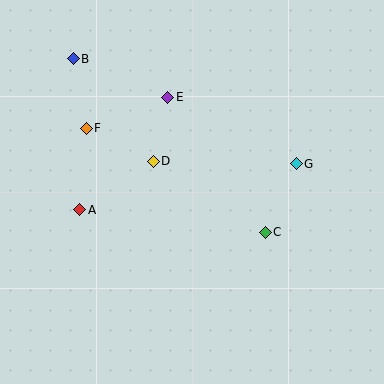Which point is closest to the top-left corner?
Point B is closest to the top-left corner.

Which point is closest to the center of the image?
Point D at (153, 161) is closest to the center.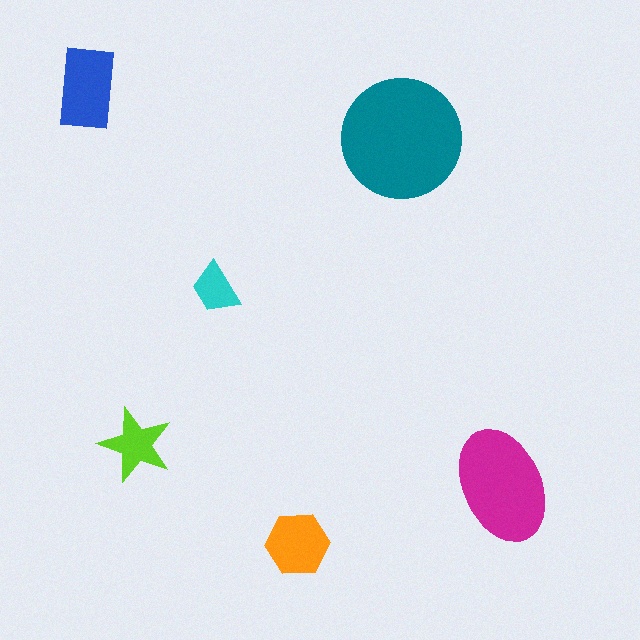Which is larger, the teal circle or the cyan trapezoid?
The teal circle.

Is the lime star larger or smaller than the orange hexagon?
Smaller.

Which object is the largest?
The teal circle.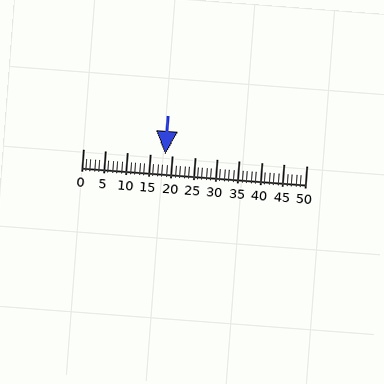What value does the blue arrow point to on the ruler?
The blue arrow points to approximately 18.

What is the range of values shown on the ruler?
The ruler shows values from 0 to 50.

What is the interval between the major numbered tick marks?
The major tick marks are spaced 5 units apart.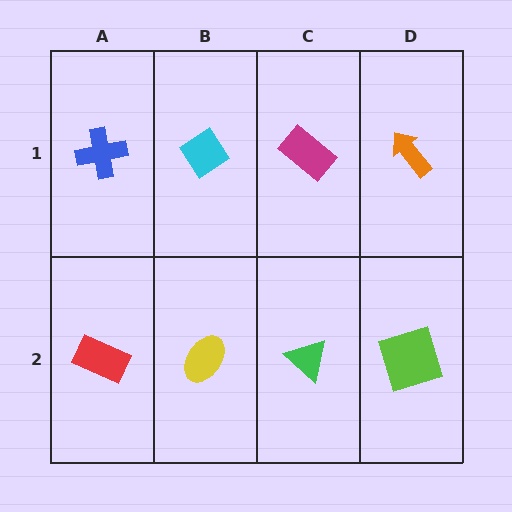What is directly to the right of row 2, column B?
A green triangle.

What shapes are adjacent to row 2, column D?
An orange arrow (row 1, column D), a green triangle (row 2, column C).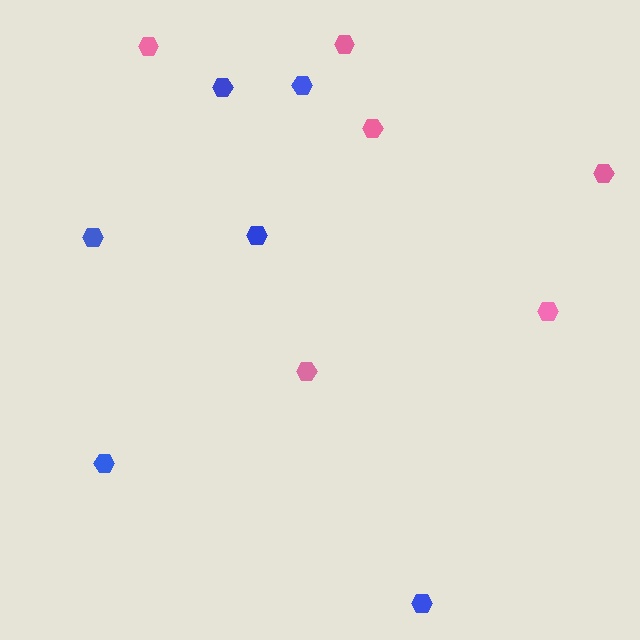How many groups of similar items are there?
There are 2 groups: one group of blue hexagons (6) and one group of pink hexagons (6).